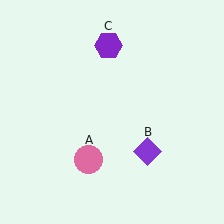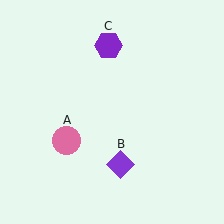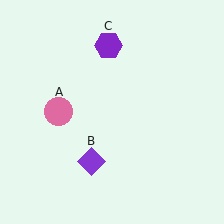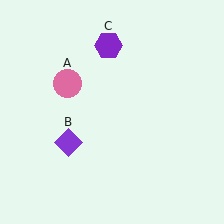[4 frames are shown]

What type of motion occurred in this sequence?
The pink circle (object A), purple diamond (object B) rotated clockwise around the center of the scene.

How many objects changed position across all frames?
2 objects changed position: pink circle (object A), purple diamond (object B).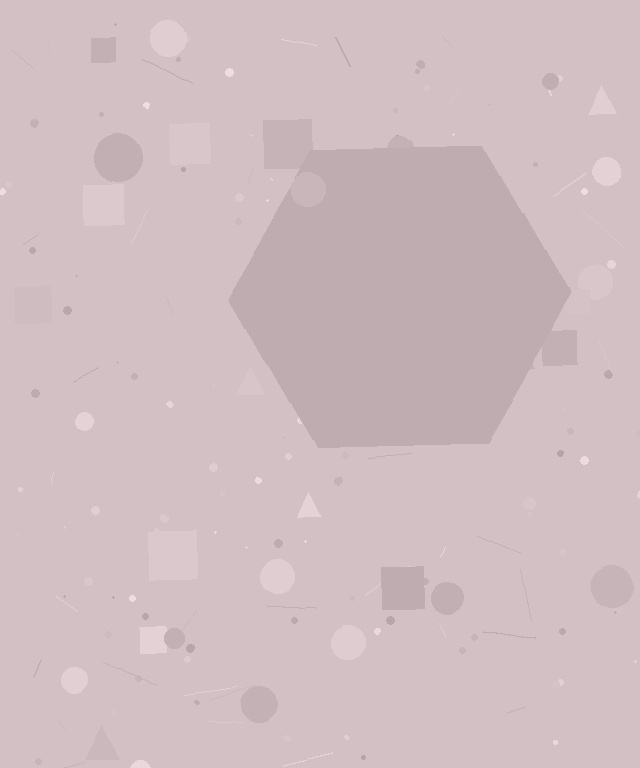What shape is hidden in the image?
A hexagon is hidden in the image.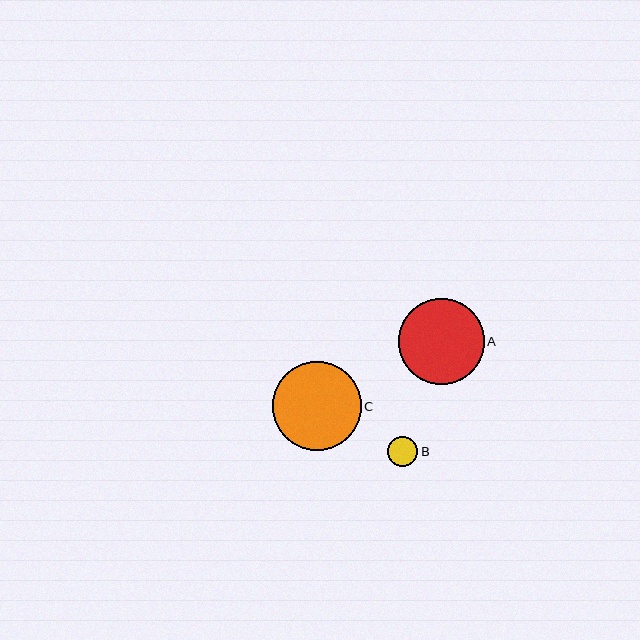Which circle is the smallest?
Circle B is the smallest with a size of approximately 30 pixels.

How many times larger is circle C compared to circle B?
Circle C is approximately 3.0 times the size of circle B.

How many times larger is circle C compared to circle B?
Circle C is approximately 3.0 times the size of circle B.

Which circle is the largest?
Circle C is the largest with a size of approximately 89 pixels.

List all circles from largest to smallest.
From largest to smallest: C, A, B.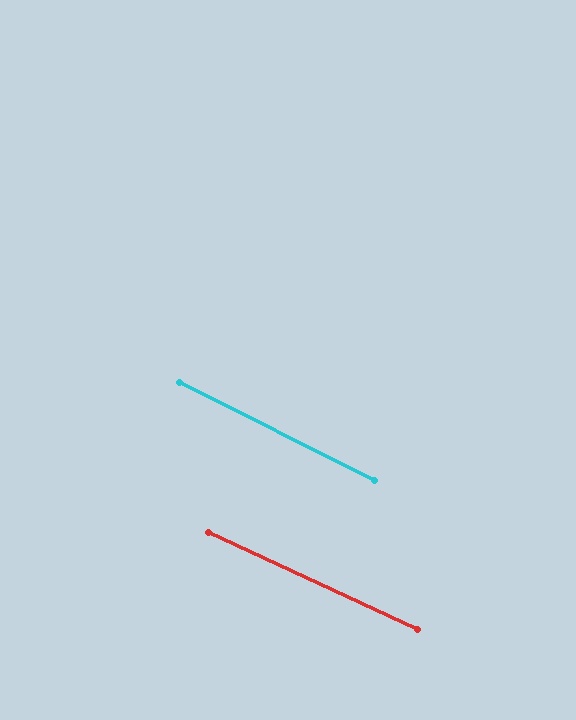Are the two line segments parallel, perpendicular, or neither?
Parallel — their directions differ by only 1.8°.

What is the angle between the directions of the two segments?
Approximately 2 degrees.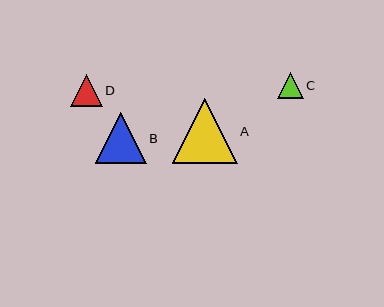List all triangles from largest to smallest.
From largest to smallest: A, B, D, C.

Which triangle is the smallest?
Triangle C is the smallest with a size of approximately 26 pixels.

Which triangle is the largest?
Triangle A is the largest with a size of approximately 65 pixels.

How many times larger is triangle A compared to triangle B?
Triangle A is approximately 1.3 times the size of triangle B.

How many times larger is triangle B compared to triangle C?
Triangle B is approximately 1.9 times the size of triangle C.